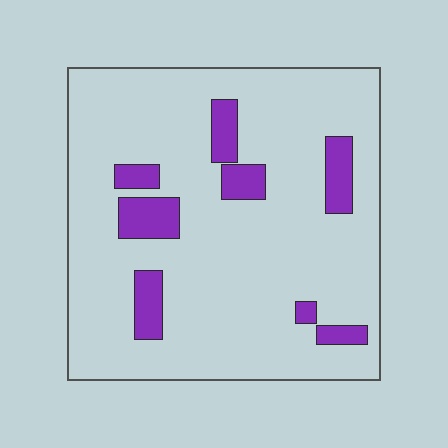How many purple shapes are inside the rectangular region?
8.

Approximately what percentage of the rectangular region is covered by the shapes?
Approximately 15%.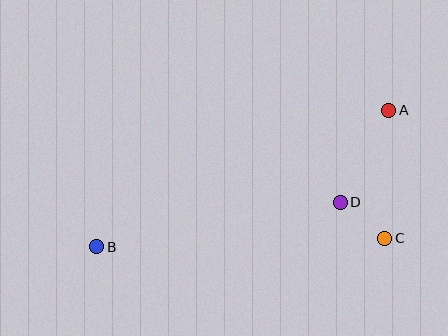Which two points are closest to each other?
Points C and D are closest to each other.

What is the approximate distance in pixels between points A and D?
The distance between A and D is approximately 104 pixels.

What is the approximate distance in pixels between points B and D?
The distance between B and D is approximately 248 pixels.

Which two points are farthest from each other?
Points A and B are farthest from each other.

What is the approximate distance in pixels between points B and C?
The distance between B and C is approximately 288 pixels.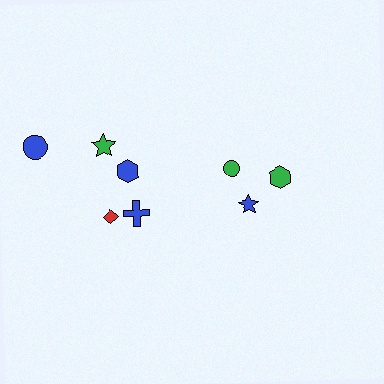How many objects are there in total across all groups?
There are 8 objects.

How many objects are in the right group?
There are 3 objects.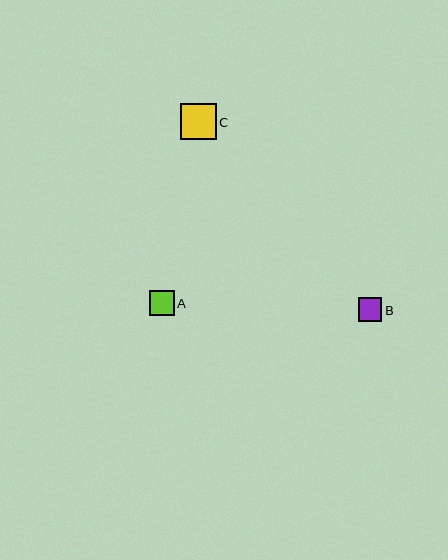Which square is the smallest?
Square B is the smallest with a size of approximately 23 pixels.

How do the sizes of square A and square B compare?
Square A and square B are approximately the same size.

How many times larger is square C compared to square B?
Square C is approximately 1.5 times the size of square B.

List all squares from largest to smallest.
From largest to smallest: C, A, B.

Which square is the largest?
Square C is the largest with a size of approximately 36 pixels.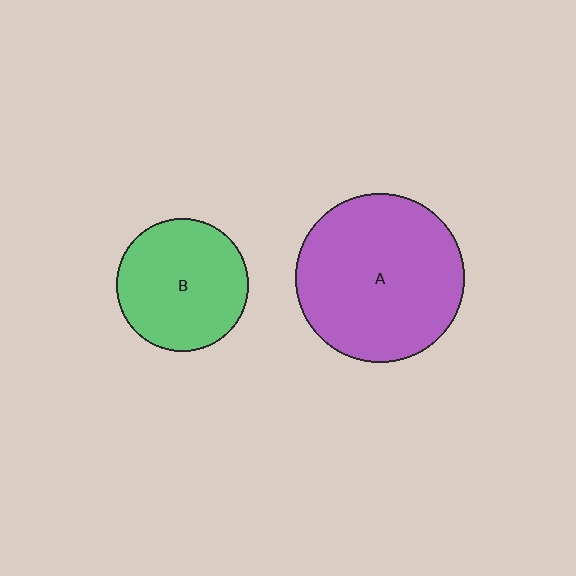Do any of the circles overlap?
No, none of the circles overlap.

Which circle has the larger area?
Circle A (purple).